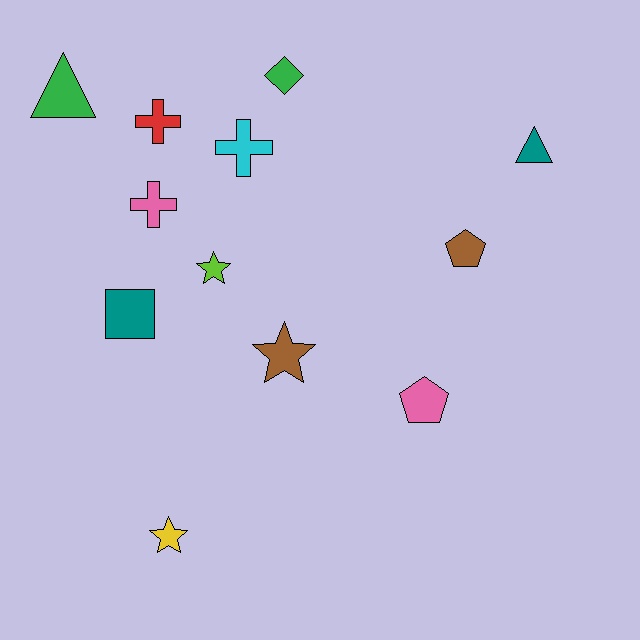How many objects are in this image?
There are 12 objects.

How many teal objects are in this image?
There are 2 teal objects.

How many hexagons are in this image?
There are no hexagons.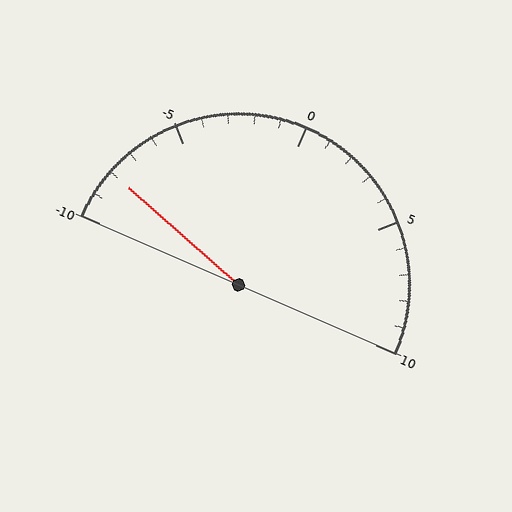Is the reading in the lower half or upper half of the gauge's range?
The reading is in the lower half of the range (-10 to 10).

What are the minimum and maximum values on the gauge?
The gauge ranges from -10 to 10.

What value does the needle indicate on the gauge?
The needle indicates approximately -8.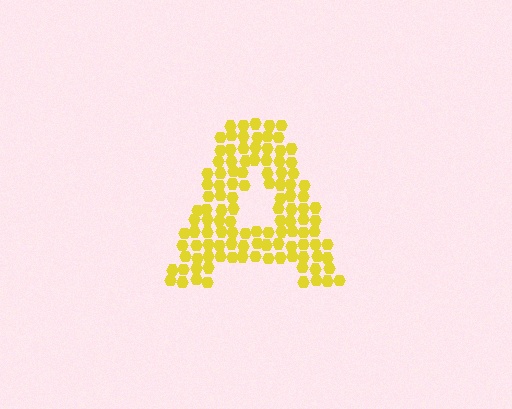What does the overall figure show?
The overall figure shows the letter A.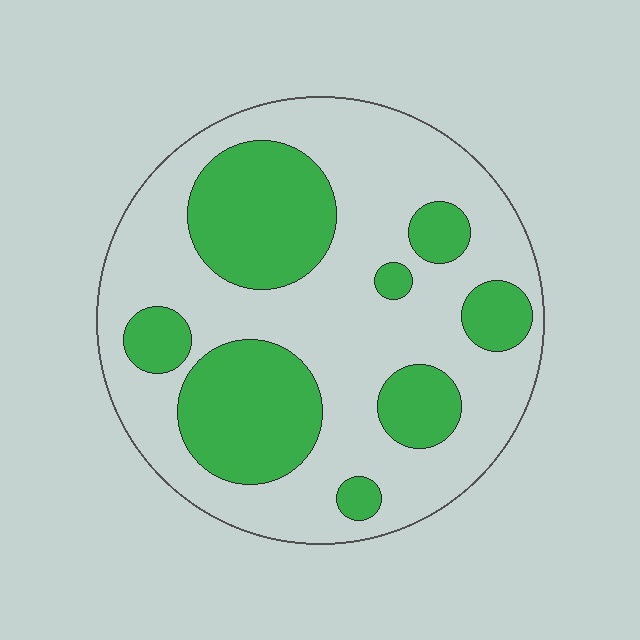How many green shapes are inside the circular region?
8.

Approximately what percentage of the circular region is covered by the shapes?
Approximately 35%.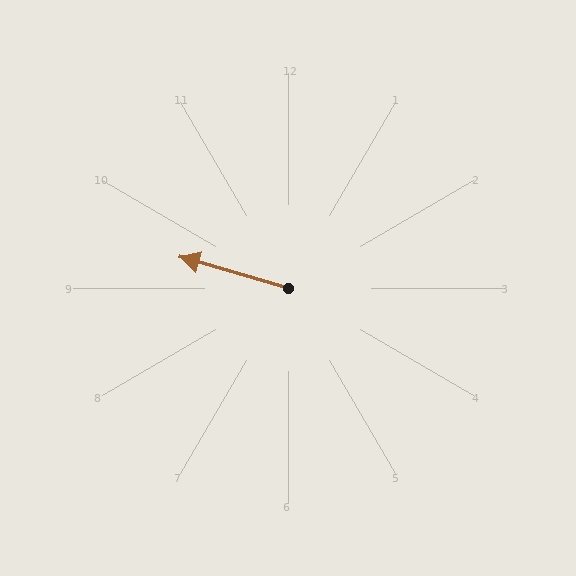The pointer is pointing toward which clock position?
Roughly 10 o'clock.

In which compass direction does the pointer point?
West.